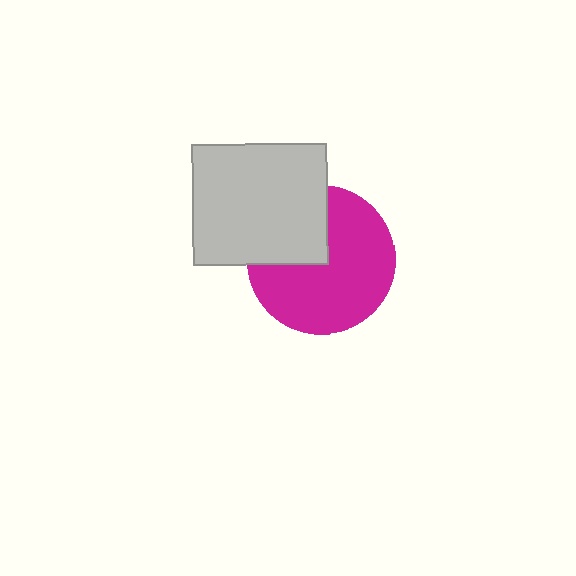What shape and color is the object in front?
The object in front is a light gray rectangle.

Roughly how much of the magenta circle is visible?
Most of it is visible (roughly 69%).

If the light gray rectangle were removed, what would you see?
You would see the complete magenta circle.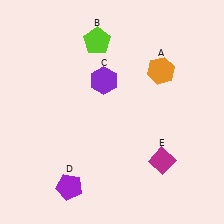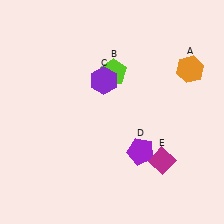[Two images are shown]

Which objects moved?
The objects that moved are: the orange hexagon (A), the lime pentagon (B), the purple pentagon (D).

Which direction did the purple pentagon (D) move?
The purple pentagon (D) moved right.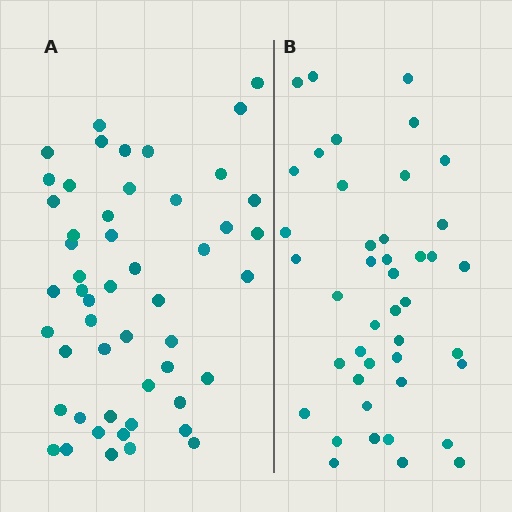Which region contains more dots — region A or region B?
Region A (the left region) has more dots.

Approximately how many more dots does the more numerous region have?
Region A has roughly 8 or so more dots than region B.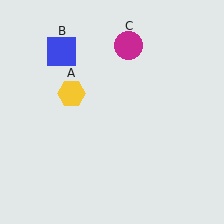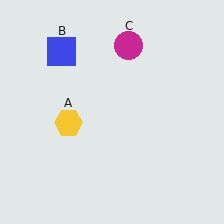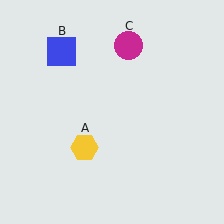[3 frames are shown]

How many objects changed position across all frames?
1 object changed position: yellow hexagon (object A).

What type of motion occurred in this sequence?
The yellow hexagon (object A) rotated counterclockwise around the center of the scene.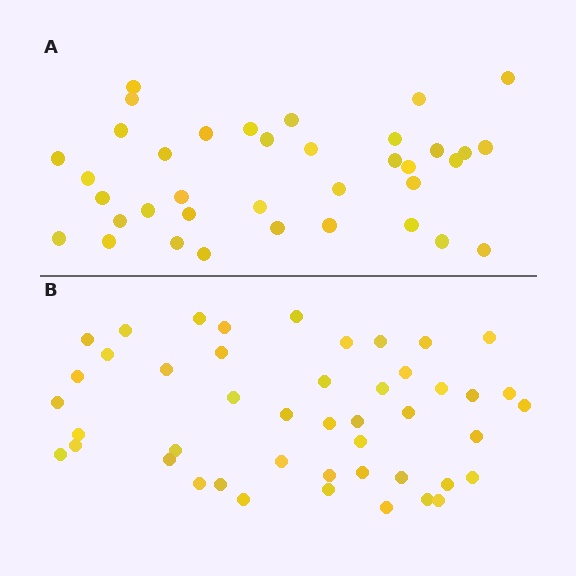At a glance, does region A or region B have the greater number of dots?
Region B (the bottom region) has more dots.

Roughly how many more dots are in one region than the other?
Region B has roughly 8 or so more dots than region A.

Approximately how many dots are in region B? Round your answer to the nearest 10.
About 50 dots. (The exact count is 46, which rounds to 50.)